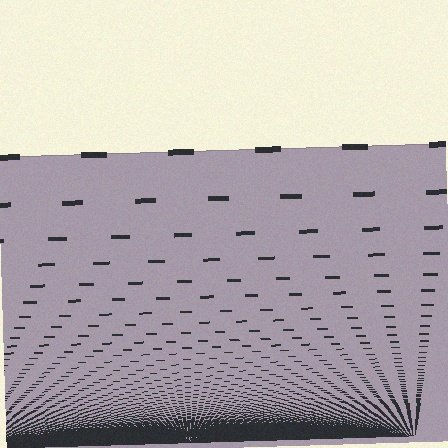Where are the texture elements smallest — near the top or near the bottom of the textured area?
Near the bottom.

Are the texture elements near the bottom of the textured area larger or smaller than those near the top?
Smaller. The gradient is inverted — elements near the bottom are smaller and denser.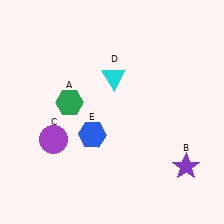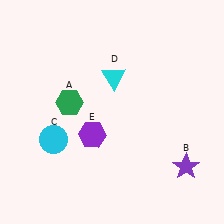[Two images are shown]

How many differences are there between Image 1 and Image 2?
There are 2 differences between the two images.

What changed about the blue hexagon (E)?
In Image 1, E is blue. In Image 2, it changed to purple.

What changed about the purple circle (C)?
In Image 1, C is purple. In Image 2, it changed to cyan.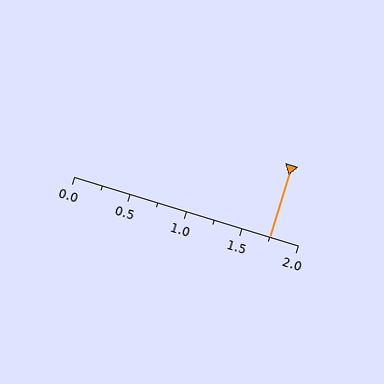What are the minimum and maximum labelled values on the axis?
The axis runs from 0.0 to 2.0.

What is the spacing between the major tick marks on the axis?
The major ticks are spaced 0.5 apart.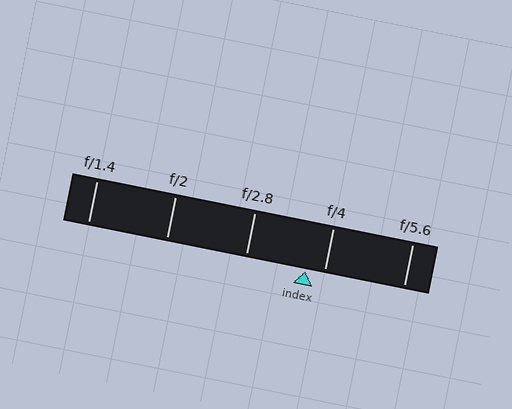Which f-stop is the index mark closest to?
The index mark is closest to f/4.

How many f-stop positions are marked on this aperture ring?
There are 5 f-stop positions marked.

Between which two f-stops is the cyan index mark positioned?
The index mark is between f/2.8 and f/4.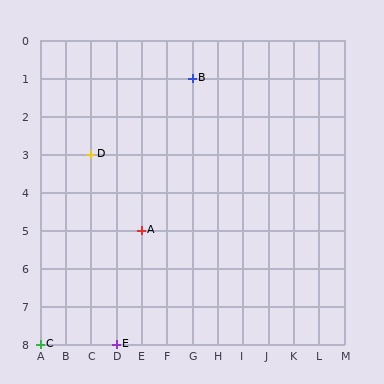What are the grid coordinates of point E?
Point E is at grid coordinates (D, 8).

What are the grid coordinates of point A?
Point A is at grid coordinates (E, 5).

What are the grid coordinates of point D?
Point D is at grid coordinates (C, 3).